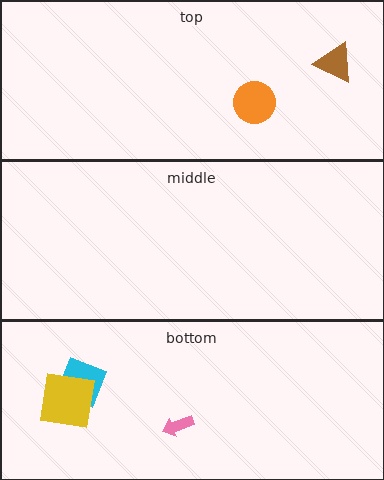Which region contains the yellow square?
The bottom region.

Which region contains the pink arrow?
The bottom region.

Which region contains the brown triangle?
The top region.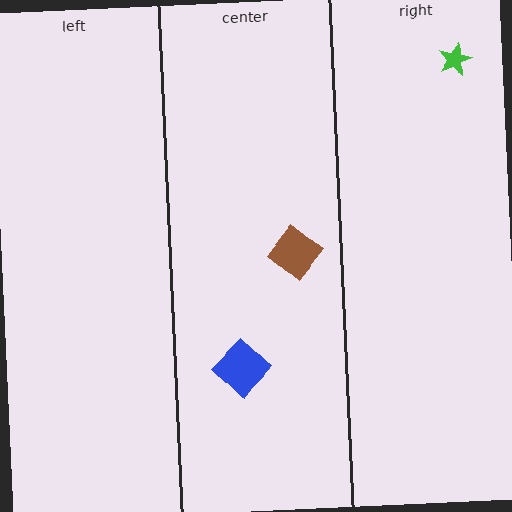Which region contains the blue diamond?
The center region.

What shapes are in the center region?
The blue diamond, the brown diamond.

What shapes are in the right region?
The green star.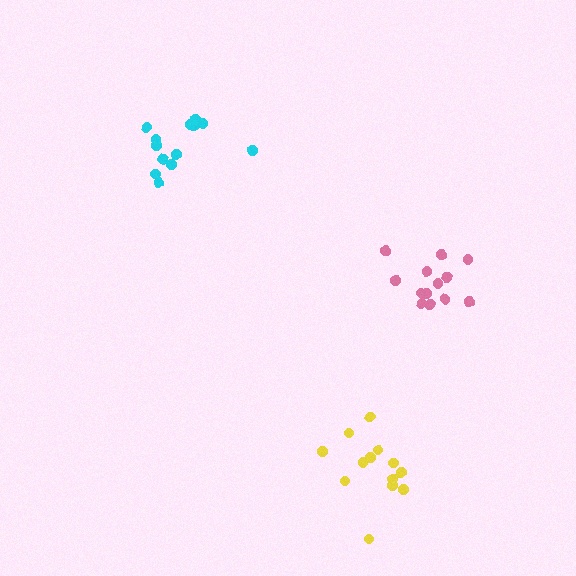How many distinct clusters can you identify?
There are 3 distinct clusters.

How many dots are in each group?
Group 1: 13 dots, Group 2: 13 dots, Group 3: 13 dots (39 total).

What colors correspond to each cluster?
The clusters are colored: yellow, pink, cyan.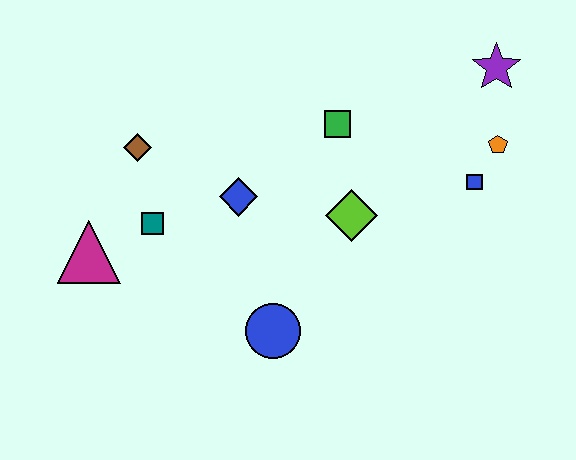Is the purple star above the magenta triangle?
Yes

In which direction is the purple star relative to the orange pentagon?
The purple star is above the orange pentagon.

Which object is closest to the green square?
The lime diamond is closest to the green square.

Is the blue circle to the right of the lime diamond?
No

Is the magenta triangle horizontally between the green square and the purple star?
No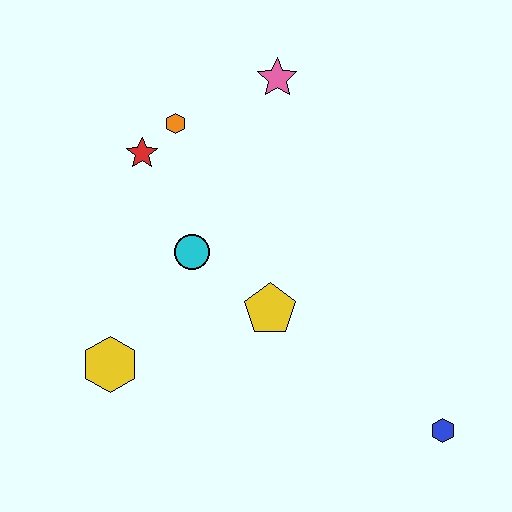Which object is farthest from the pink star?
The blue hexagon is farthest from the pink star.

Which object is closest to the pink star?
The orange hexagon is closest to the pink star.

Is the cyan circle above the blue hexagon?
Yes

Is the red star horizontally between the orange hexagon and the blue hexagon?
No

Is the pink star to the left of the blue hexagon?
Yes